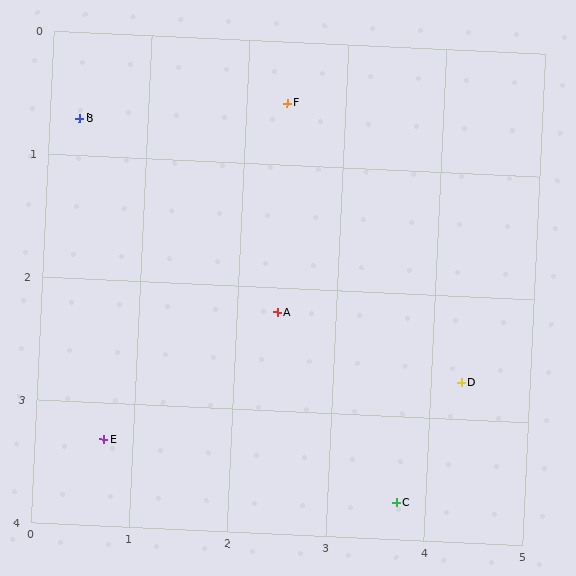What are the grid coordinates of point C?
Point C is at approximately (3.7, 3.7).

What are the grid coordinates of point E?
Point E is at approximately (0.7, 3.3).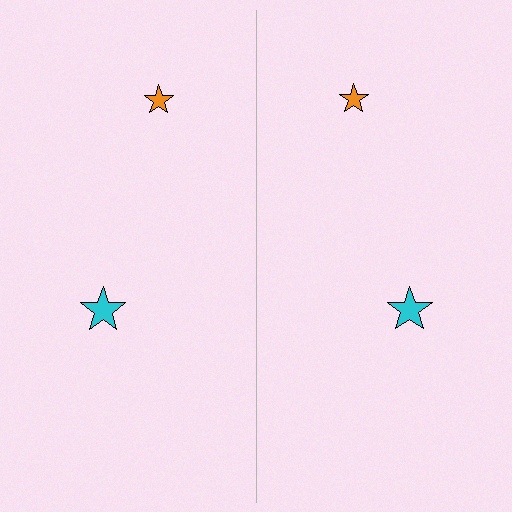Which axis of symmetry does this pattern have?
The pattern has a vertical axis of symmetry running through the center of the image.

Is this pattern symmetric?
Yes, this pattern has bilateral (reflection) symmetry.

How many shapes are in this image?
There are 4 shapes in this image.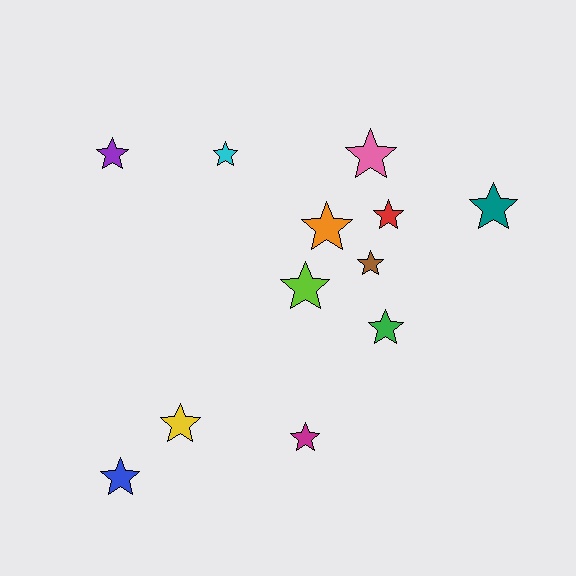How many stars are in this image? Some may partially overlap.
There are 12 stars.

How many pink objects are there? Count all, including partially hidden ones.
There is 1 pink object.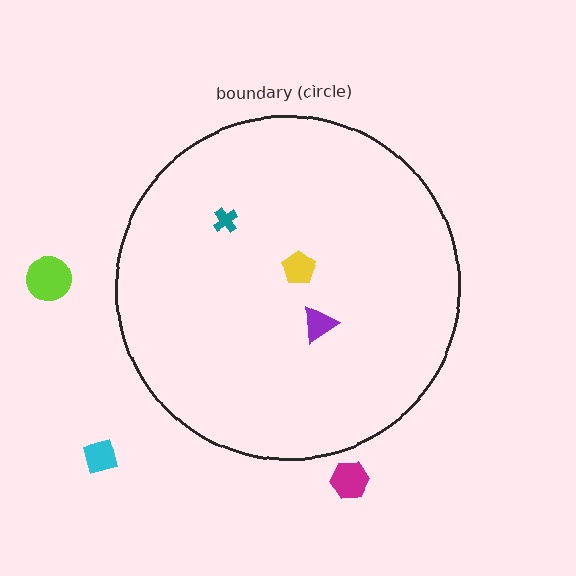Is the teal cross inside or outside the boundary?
Inside.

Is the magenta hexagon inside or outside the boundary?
Outside.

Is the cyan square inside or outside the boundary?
Outside.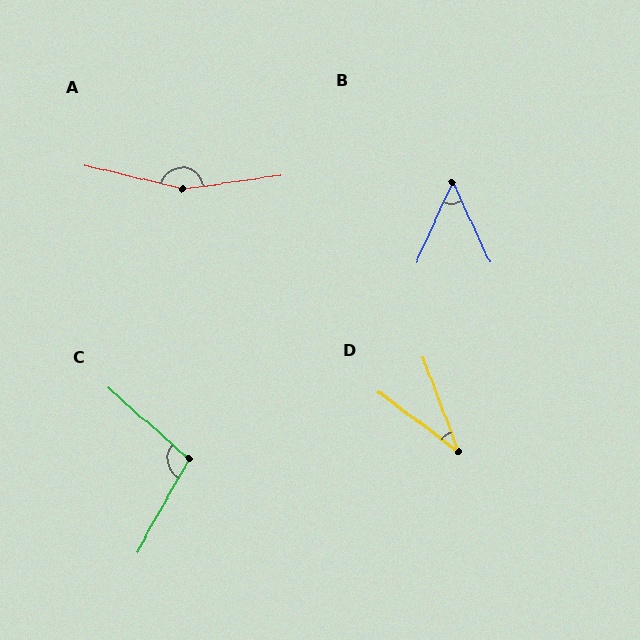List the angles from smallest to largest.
D (33°), B (49°), C (102°), A (159°).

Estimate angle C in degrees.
Approximately 102 degrees.